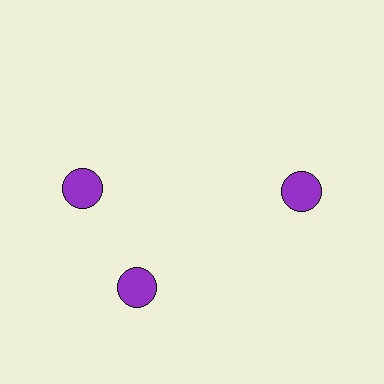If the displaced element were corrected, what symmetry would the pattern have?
It would have 3-fold rotational symmetry — the pattern would map onto itself every 120 degrees.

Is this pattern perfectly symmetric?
No. The 3 purple circles are arranged in a ring, but one element near the 11 o'clock position is rotated out of alignment along the ring, breaking the 3-fold rotational symmetry.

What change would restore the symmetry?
The symmetry would be restored by rotating it back into even spacing with its neighbors so that all 3 circles sit at equal angles and equal distance from the center.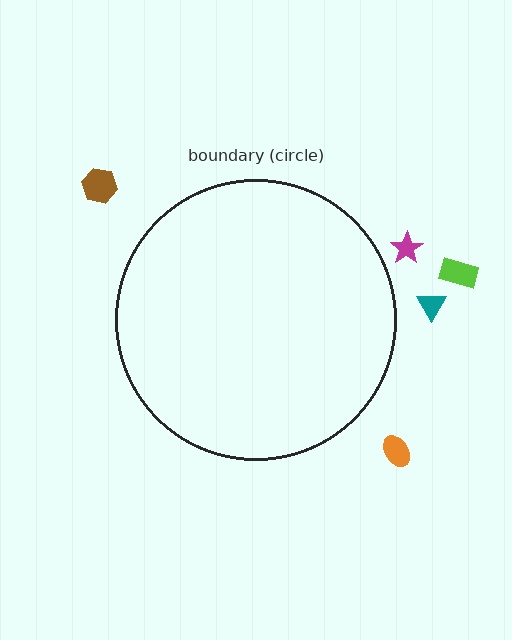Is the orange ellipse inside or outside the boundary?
Outside.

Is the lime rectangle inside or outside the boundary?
Outside.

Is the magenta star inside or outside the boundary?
Outside.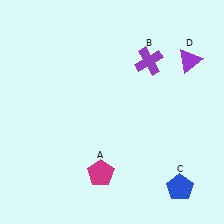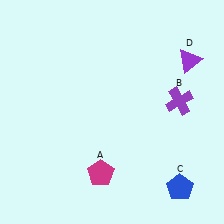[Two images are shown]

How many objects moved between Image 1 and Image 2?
1 object moved between the two images.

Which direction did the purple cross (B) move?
The purple cross (B) moved down.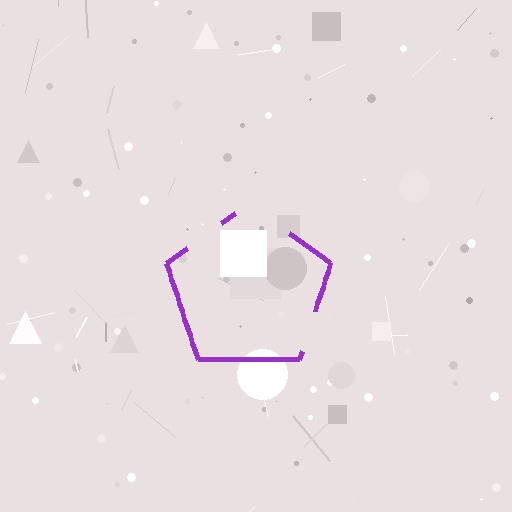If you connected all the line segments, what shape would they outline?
They would outline a pentagon.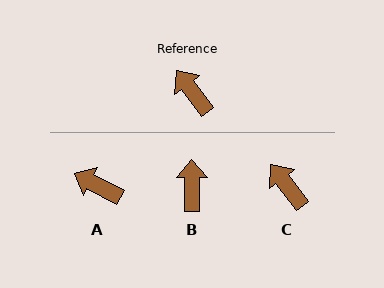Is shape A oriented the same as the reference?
No, it is off by about 26 degrees.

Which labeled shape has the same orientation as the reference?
C.